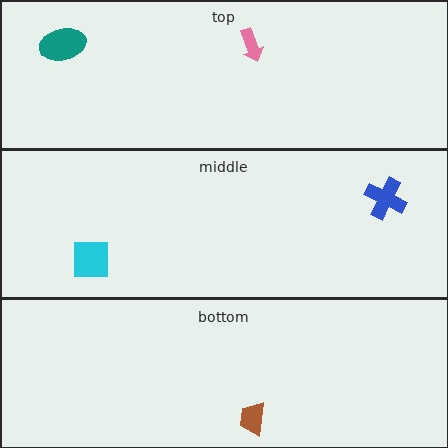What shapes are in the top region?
The pink arrow, the teal ellipse.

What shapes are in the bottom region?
The brown trapezoid.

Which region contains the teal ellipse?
The top region.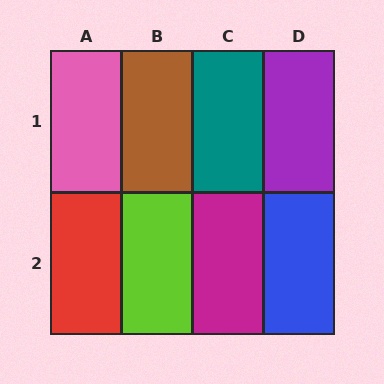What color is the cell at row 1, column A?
Pink.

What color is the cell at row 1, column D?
Purple.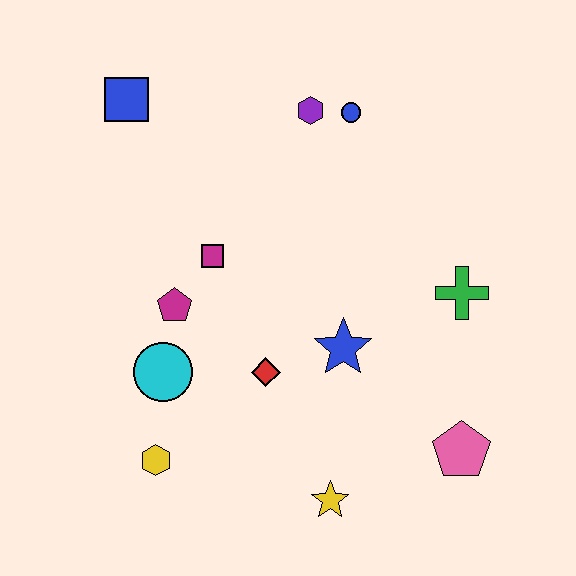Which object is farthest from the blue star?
The blue square is farthest from the blue star.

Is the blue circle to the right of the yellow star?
Yes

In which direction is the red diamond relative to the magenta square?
The red diamond is below the magenta square.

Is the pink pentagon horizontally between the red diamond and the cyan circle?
No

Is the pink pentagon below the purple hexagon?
Yes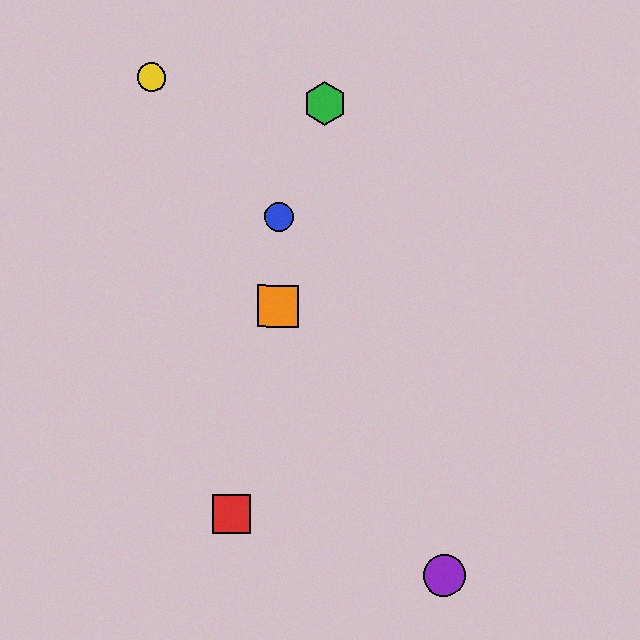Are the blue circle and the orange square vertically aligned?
Yes, both are at x≈279.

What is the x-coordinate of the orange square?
The orange square is at x≈278.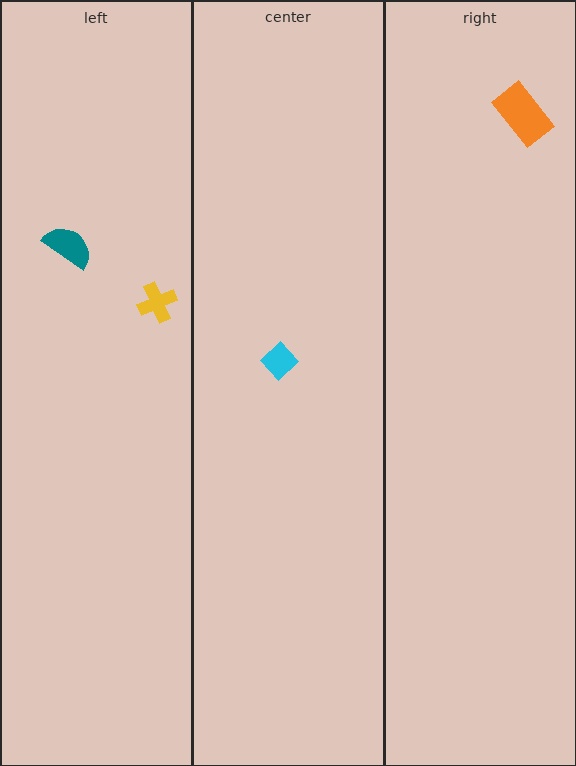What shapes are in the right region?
The orange rectangle.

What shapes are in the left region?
The teal semicircle, the yellow cross.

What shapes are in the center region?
The cyan diamond.